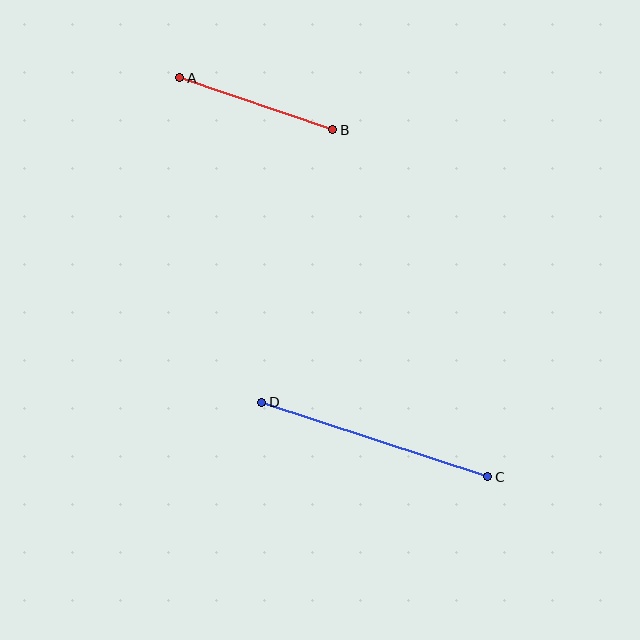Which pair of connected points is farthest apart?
Points C and D are farthest apart.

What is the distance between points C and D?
The distance is approximately 238 pixels.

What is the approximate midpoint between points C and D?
The midpoint is at approximately (375, 440) pixels.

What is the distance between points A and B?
The distance is approximately 162 pixels.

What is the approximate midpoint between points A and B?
The midpoint is at approximately (256, 104) pixels.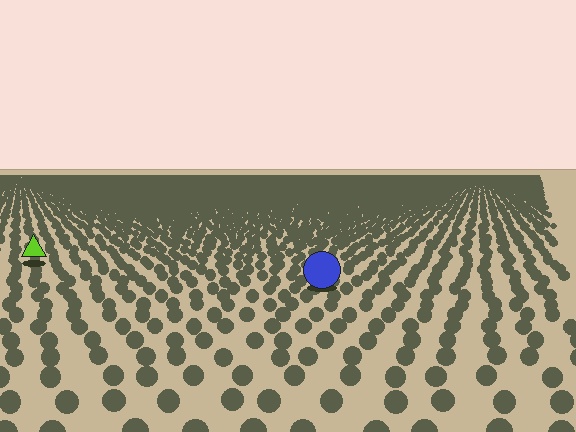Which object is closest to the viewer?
The blue circle is closest. The texture marks near it are larger and more spread out.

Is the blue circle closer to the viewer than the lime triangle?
Yes. The blue circle is closer — you can tell from the texture gradient: the ground texture is coarser near it.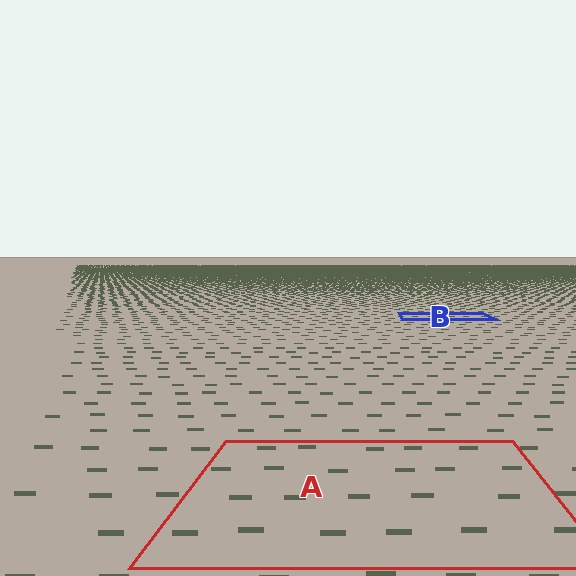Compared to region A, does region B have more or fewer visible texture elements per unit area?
Region B has more texture elements per unit area — they are packed more densely because it is farther away.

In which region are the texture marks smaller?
The texture marks are smaller in region B, because it is farther away.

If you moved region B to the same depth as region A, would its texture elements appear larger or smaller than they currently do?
They would appear larger. At a closer depth, the same texture elements are projected at a bigger on-screen size.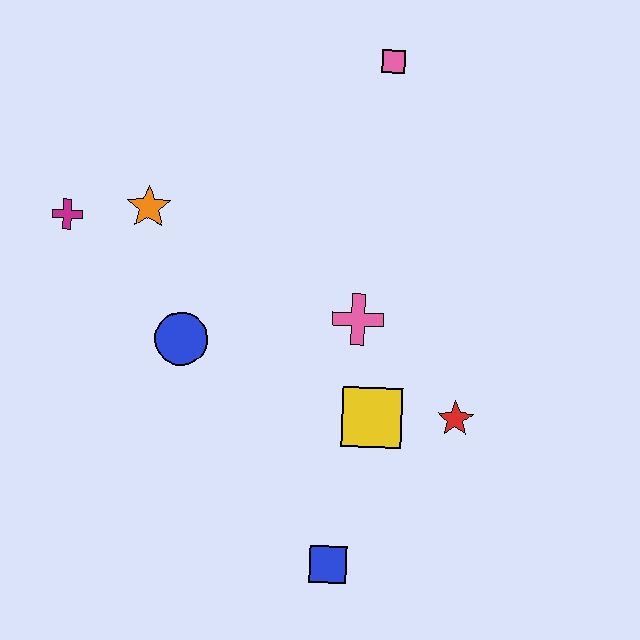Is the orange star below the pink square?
Yes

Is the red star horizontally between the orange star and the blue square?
No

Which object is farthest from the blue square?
The pink square is farthest from the blue square.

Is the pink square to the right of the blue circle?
Yes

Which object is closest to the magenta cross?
The orange star is closest to the magenta cross.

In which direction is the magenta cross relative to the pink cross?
The magenta cross is to the left of the pink cross.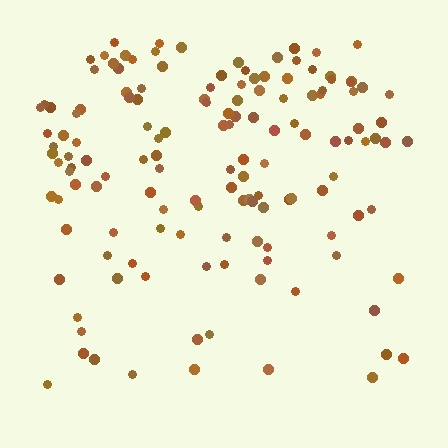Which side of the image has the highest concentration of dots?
The top.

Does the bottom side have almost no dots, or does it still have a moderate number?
Still a moderate number, just noticeably fewer than the top.